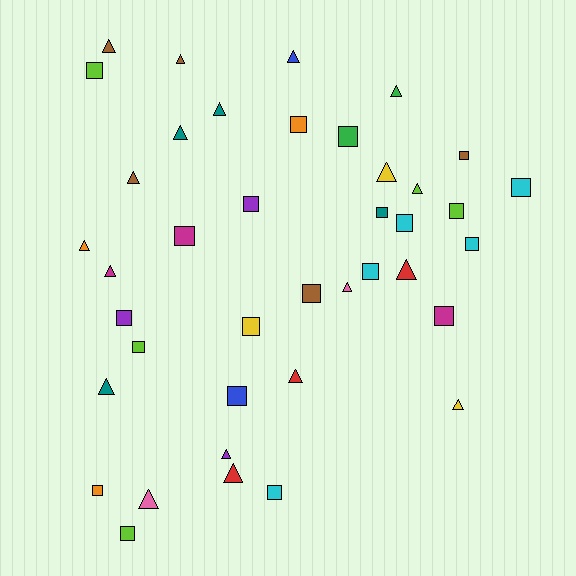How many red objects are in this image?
There are 3 red objects.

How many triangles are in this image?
There are 19 triangles.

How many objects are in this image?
There are 40 objects.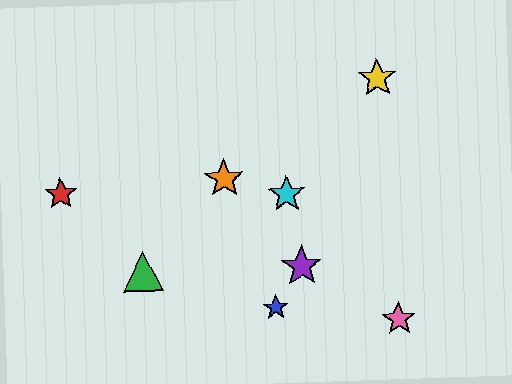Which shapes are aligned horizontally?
The green triangle, the purple star are aligned horizontally.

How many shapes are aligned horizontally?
2 shapes (the green triangle, the purple star) are aligned horizontally.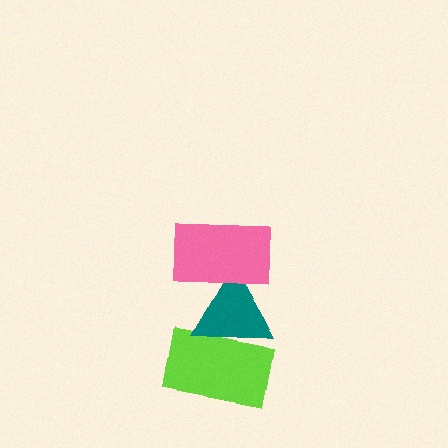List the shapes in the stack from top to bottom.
From top to bottom: the pink rectangle, the teal triangle, the lime rectangle.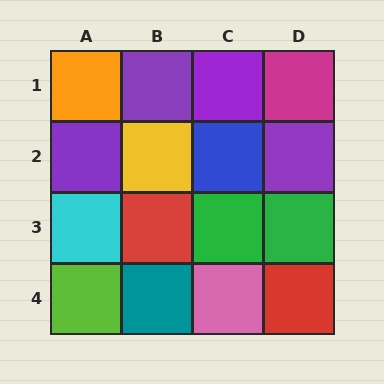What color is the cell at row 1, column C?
Purple.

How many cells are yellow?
1 cell is yellow.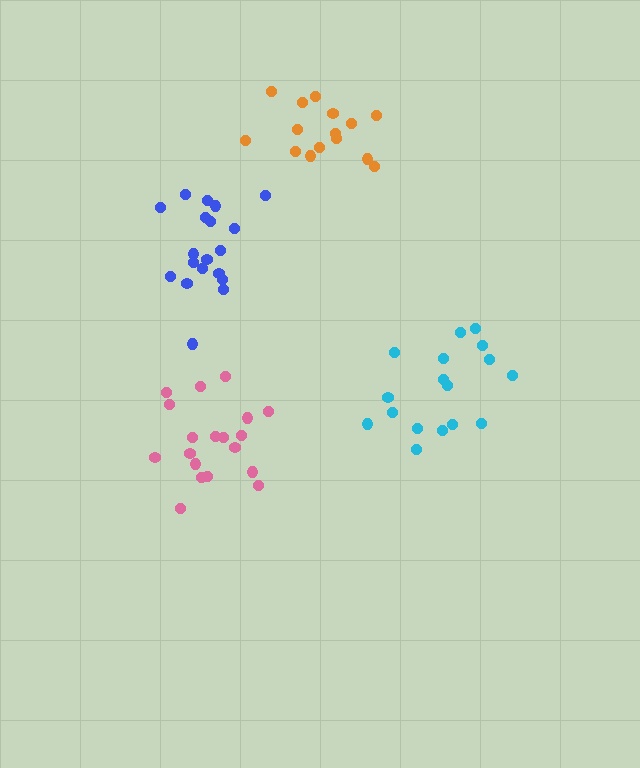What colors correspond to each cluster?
The clusters are colored: cyan, pink, orange, blue.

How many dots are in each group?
Group 1: 17 dots, Group 2: 19 dots, Group 3: 15 dots, Group 4: 19 dots (70 total).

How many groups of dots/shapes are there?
There are 4 groups.